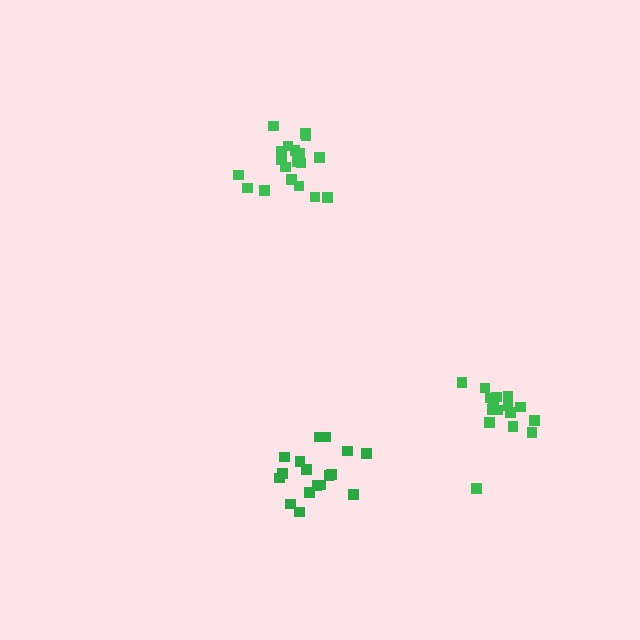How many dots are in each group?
Group 1: 19 dots, Group 2: 17 dots, Group 3: 17 dots (53 total).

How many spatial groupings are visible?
There are 3 spatial groupings.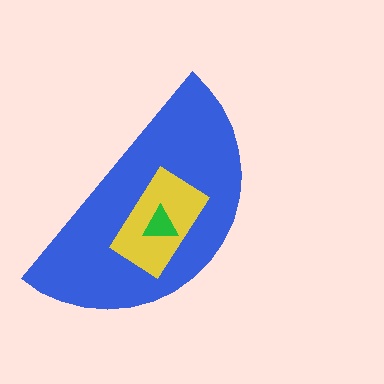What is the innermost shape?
The green triangle.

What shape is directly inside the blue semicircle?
The yellow rectangle.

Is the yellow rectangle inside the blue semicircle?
Yes.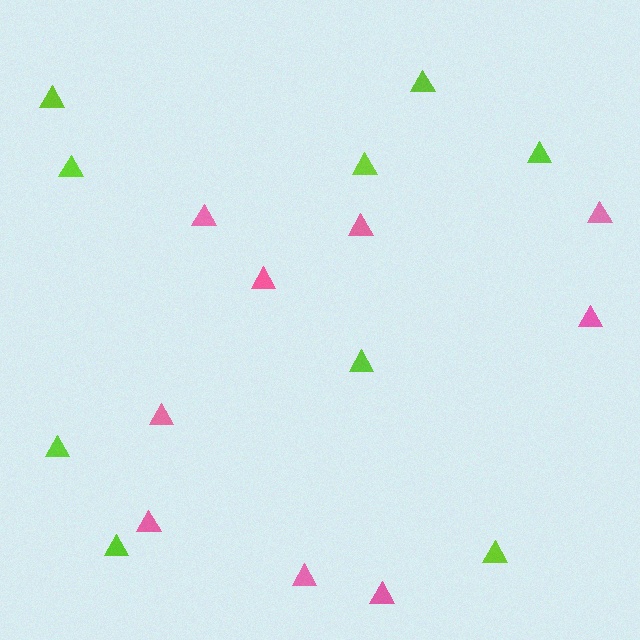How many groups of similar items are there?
There are 2 groups: one group of pink triangles (9) and one group of lime triangles (9).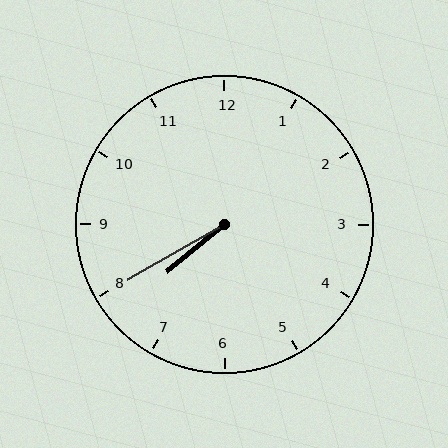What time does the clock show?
7:40.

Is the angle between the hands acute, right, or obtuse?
It is acute.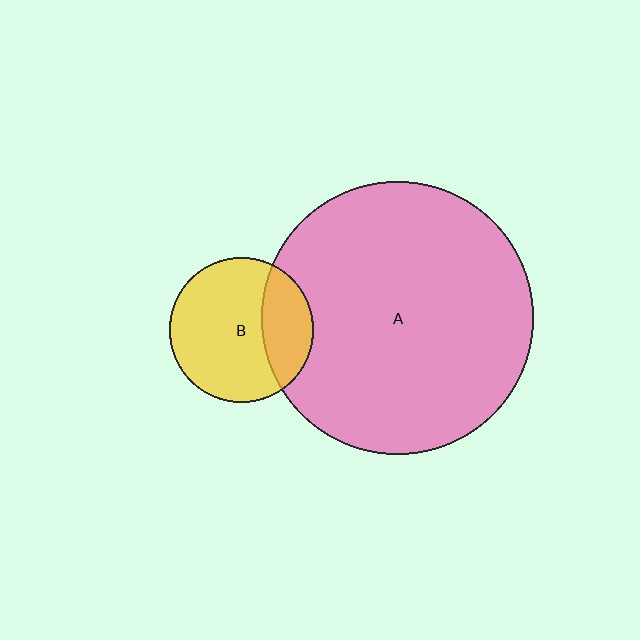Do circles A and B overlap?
Yes.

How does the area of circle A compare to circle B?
Approximately 3.5 times.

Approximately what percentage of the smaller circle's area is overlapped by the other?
Approximately 30%.